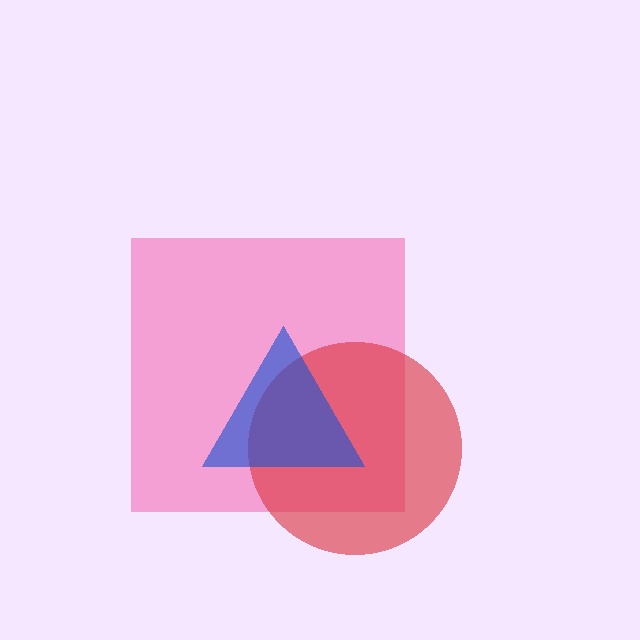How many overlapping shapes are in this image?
There are 3 overlapping shapes in the image.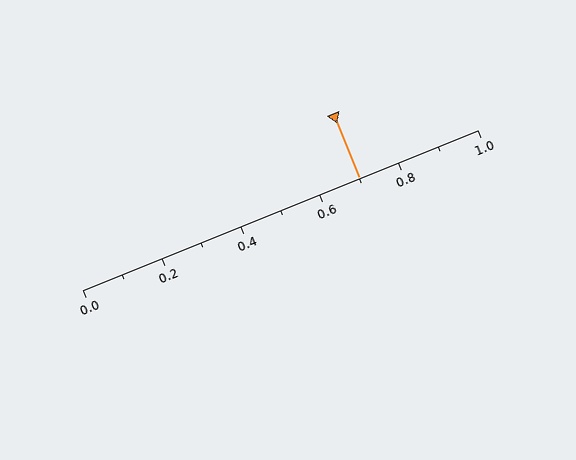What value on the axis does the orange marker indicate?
The marker indicates approximately 0.7.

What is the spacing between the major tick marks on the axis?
The major ticks are spaced 0.2 apart.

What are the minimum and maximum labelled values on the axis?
The axis runs from 0.0 to 1.0.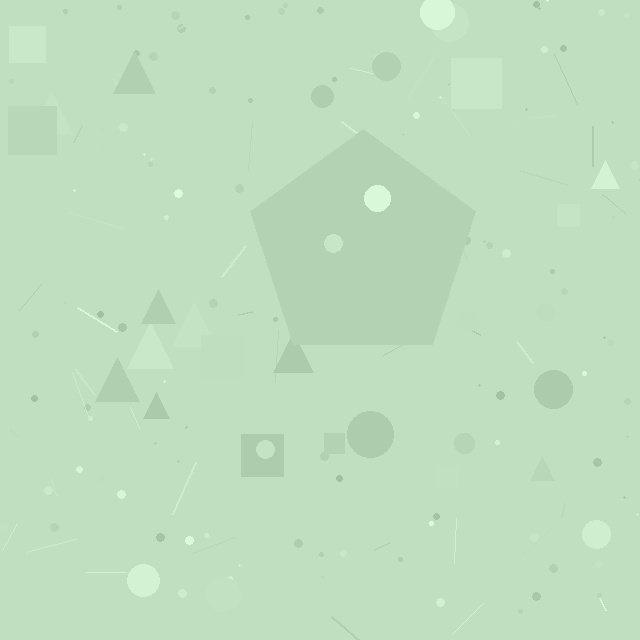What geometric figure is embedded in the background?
A pentagon is embedded in the background.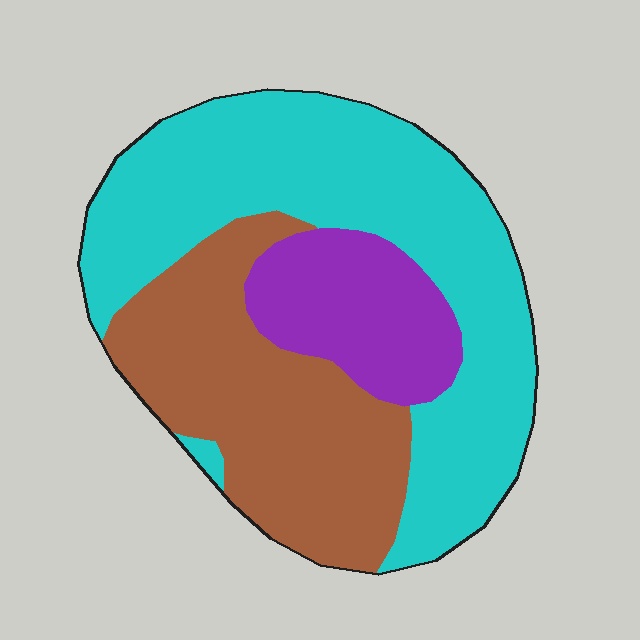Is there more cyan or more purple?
Cyan.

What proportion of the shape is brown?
Brown takes up about one third (1/3) of the shape.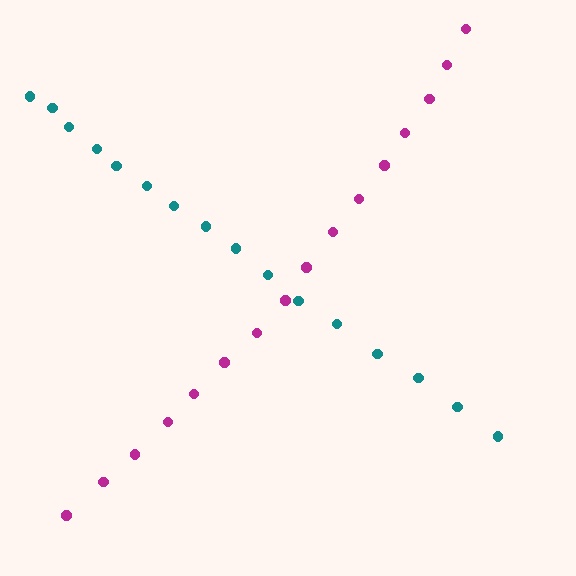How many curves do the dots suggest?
There are 2 distinct paths.